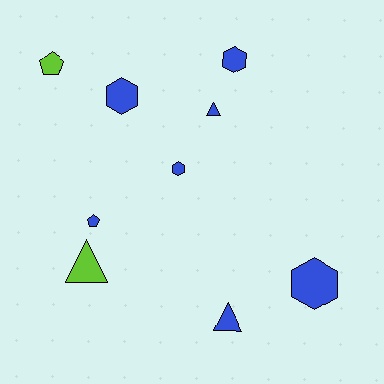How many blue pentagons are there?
There is 1 blue pentagon.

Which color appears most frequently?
Blue, with 7 objects.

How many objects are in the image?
There are 9 objects.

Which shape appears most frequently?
Hexagon, with 4 objects.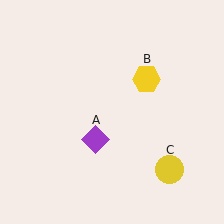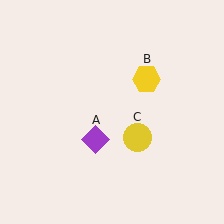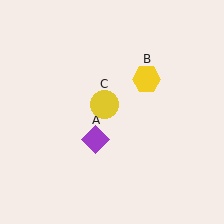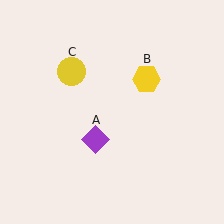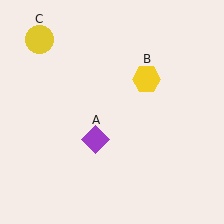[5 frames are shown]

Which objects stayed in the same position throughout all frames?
Purple diamond (object A) and yellow hexagon (object B) remained stationary.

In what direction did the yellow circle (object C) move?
The yellow circle (object C) moved up and to the left.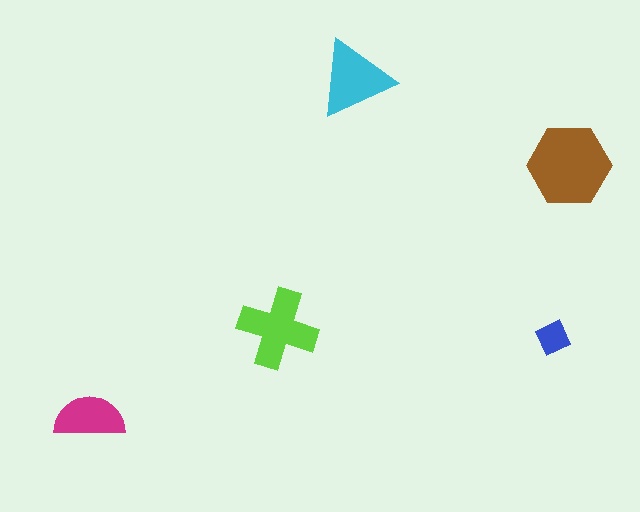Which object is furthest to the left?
The magenta semicircle is leftmost.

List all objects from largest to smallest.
The brown hexagon, the lime cross, the cyan triangle, the magenta semicircle, the blue diamond.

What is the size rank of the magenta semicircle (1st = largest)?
4th.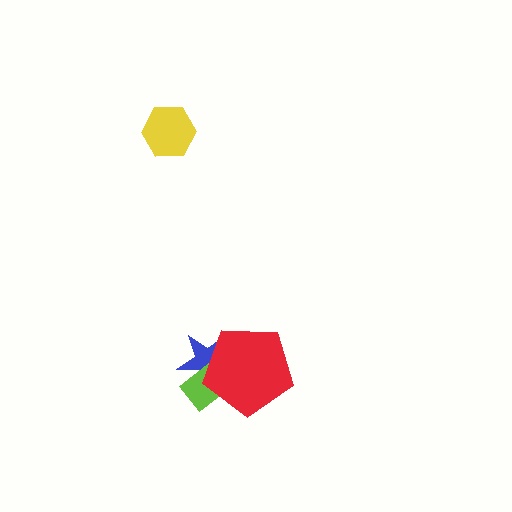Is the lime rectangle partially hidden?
Yes, it is partially covered by another shape.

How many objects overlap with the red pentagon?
2 objects overlap with the red pentagon.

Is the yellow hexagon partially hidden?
No, no other shape covers it.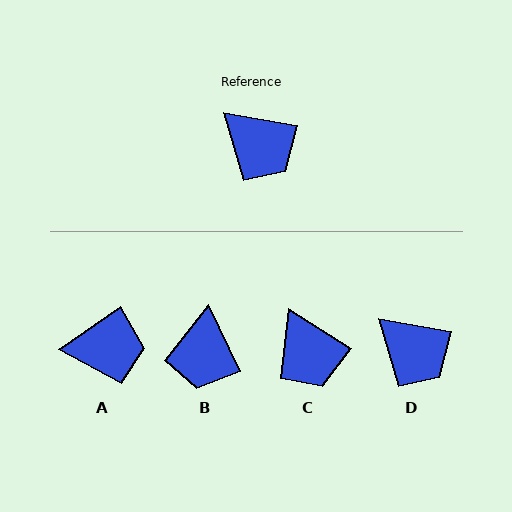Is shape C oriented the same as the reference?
No, it is off by about 22 degrees.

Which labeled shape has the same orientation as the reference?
D.